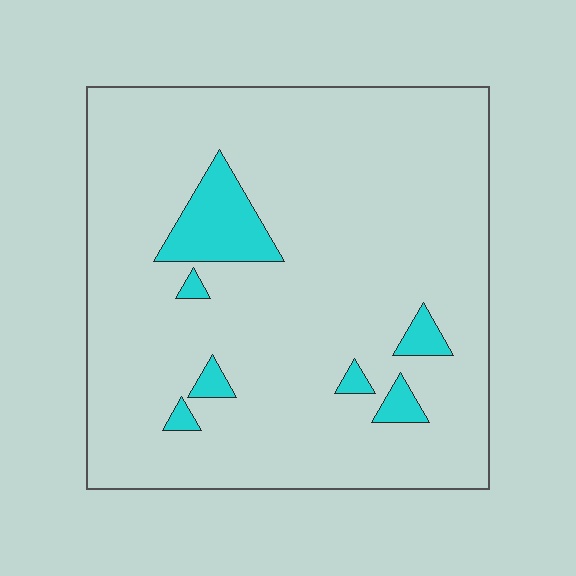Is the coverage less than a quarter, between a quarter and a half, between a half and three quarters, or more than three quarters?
Less than a quarter.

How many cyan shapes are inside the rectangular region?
7.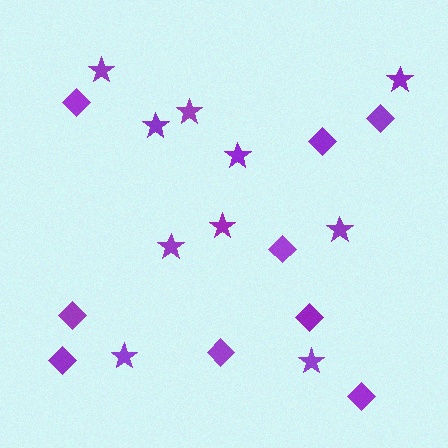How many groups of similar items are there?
There are 2 groups: one group of diamonds (9) and one group of stars (10).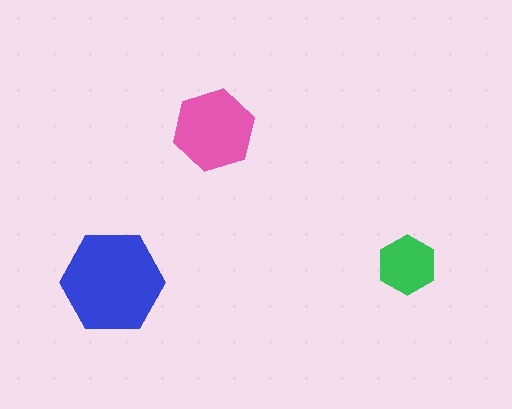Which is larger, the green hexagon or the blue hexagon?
The blue one.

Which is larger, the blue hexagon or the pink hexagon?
The blue one.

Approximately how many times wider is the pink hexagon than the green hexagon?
About 1.5 times wider.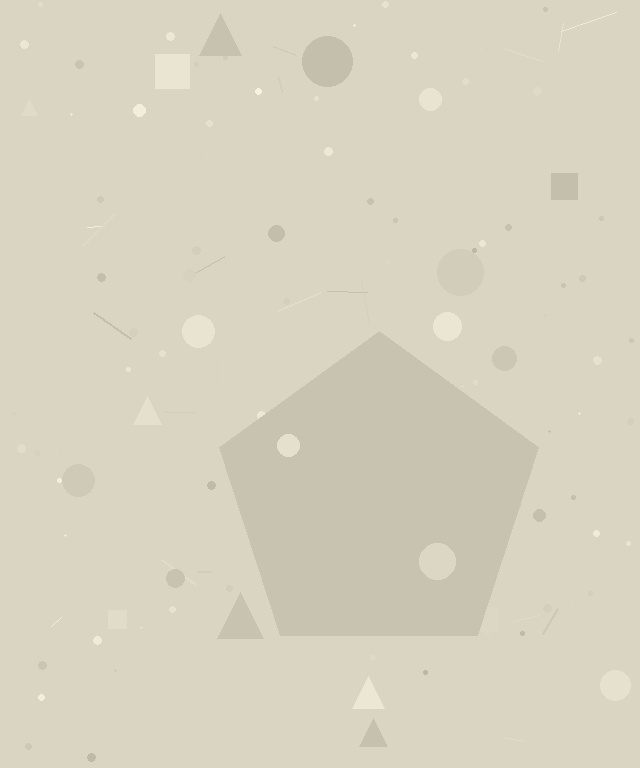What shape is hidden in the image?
A pentagon is hidden in the image.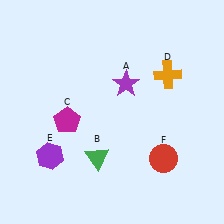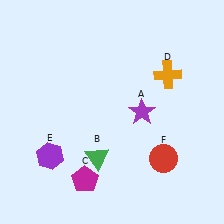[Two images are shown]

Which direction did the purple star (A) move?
The purple star (A) moved down.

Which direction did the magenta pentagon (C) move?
The magenta pentagon (C) moved down.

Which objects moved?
The objects that moved are: the purple star (A), the magenta pentagon (C).